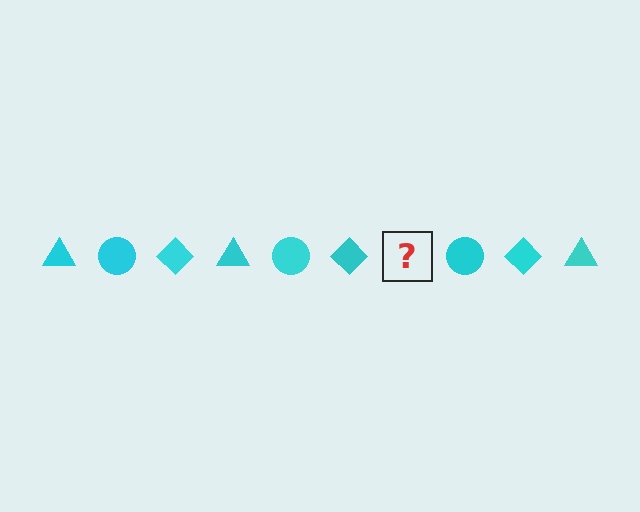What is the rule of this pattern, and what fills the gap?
The rule is that the pattern cycles through triangle, circle, diamond shapes in cyan. The gap should be filled with a cyan triangle.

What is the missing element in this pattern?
The missing element is a cyan triangle.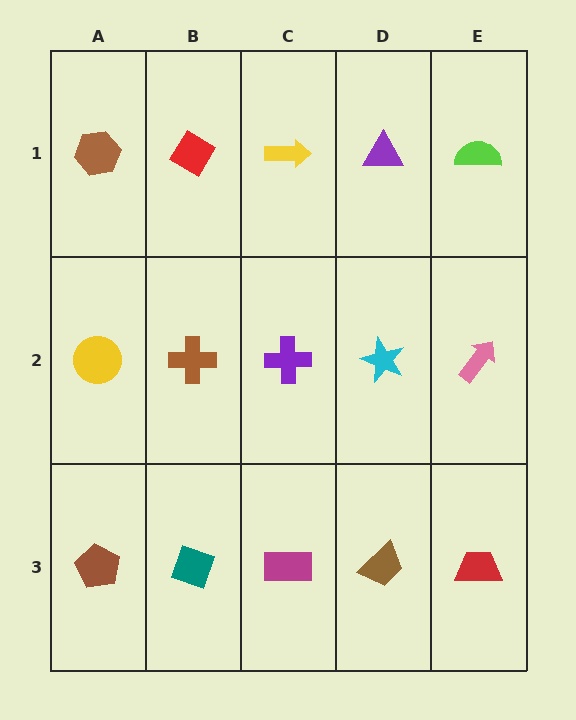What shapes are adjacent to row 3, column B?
A brown cross (row 2, column B), a brown pentagon (row 3, column A), a magenta rectangle (row 3, column C).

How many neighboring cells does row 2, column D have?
4.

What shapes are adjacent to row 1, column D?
A cyan star (row 2, column D), a yellow arrow (row 1, column C), a lime semicircle (row 1, column E).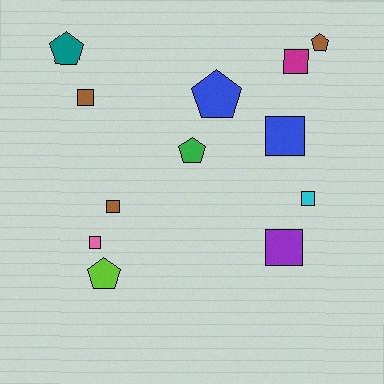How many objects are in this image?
There are 12 objects.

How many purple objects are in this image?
There is 1 purple object.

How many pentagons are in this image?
There are 5 pentagons.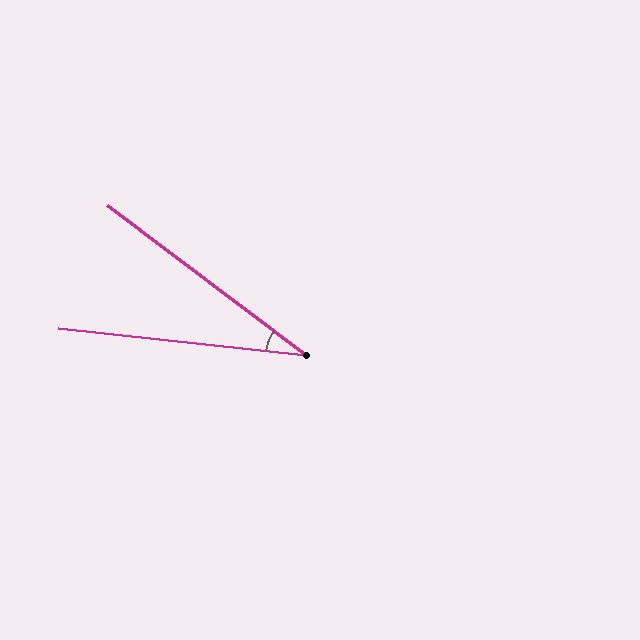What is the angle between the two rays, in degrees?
Approximately 31 degrees.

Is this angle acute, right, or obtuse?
It is acute.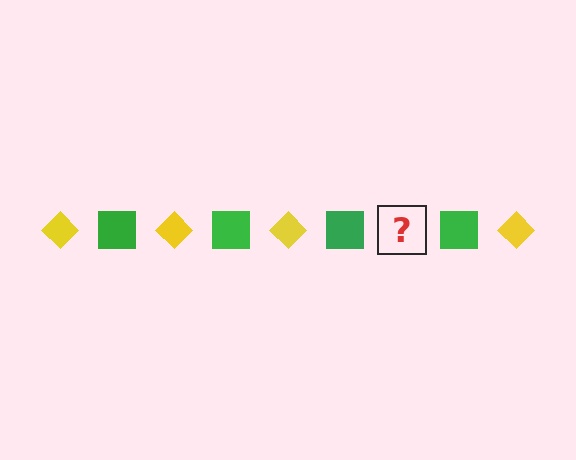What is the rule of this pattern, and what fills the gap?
The rule is that the pattern alternates between yellow diamond and green square. The gap should be filled with a yellow diamond.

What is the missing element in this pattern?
The missing element is a yellow diamond.